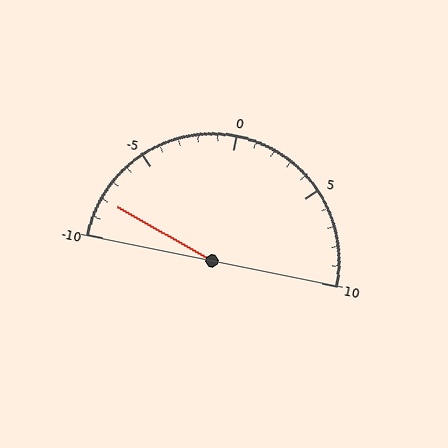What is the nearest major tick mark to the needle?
The nearest major tick mark is -10.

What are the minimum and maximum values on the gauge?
The gauge ranges from -10 to 10.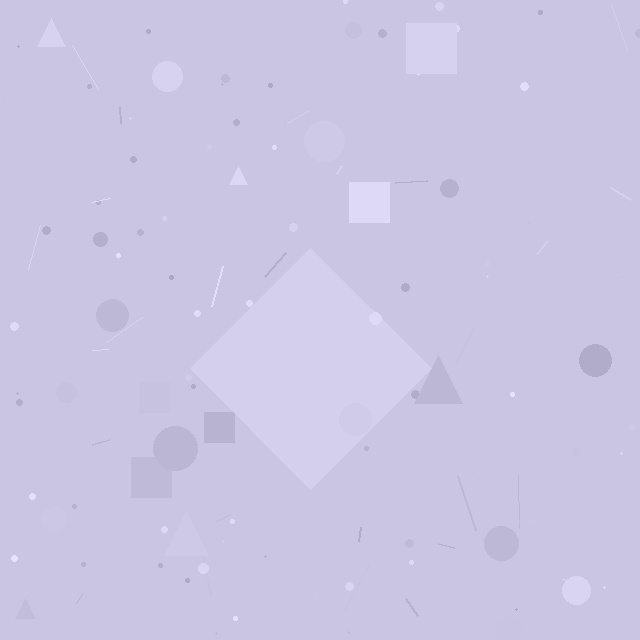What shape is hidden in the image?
A diamond is hidden in the image.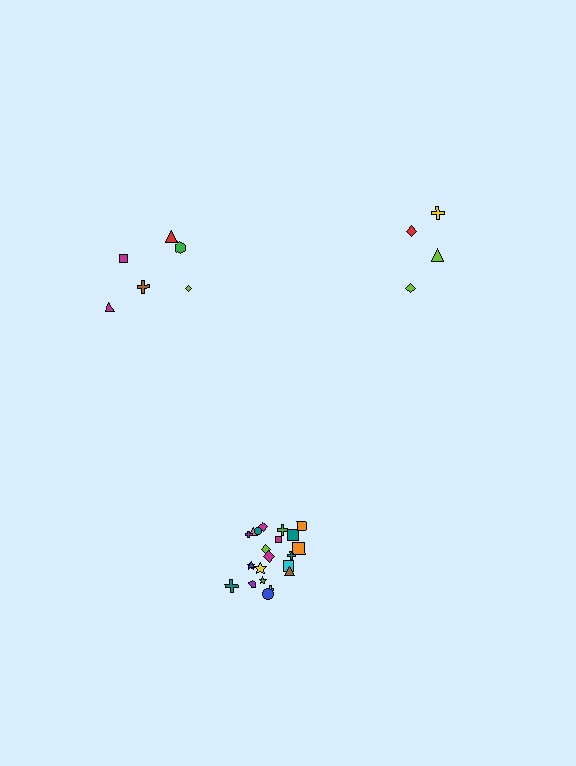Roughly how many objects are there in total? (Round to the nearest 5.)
Roughly 30 objects in total.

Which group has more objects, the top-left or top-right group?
The top-left group.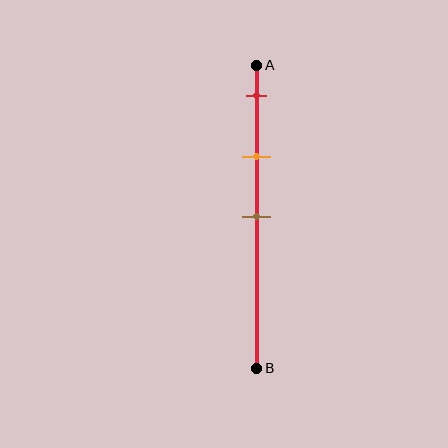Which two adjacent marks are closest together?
The red and orange marks are the closest adjacent pair.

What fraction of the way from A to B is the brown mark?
The brown mark is approximately 50% (0.5) of the way from A to B.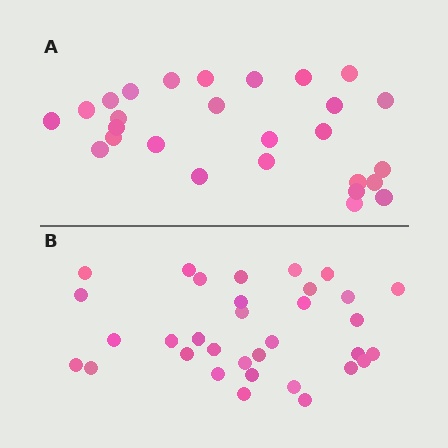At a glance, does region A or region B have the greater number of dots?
Region B (the bottom region) has more dots.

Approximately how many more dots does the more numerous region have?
Region B has about 6 more dots than region A.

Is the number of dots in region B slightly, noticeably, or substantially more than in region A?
Region B has only slightly more — the two regions are fairly close. The ratio is roughly 1.2 to 1.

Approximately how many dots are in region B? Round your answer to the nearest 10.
About 30 dots. (The exact count is 33, which rounds to 30.)